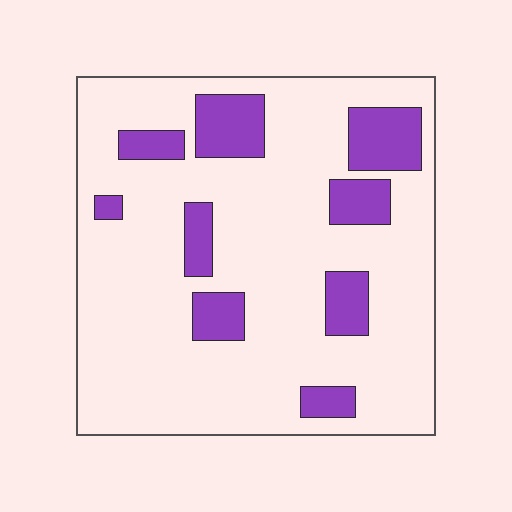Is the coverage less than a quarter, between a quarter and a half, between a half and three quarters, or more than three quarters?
Less than a quarter.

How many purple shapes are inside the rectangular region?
9.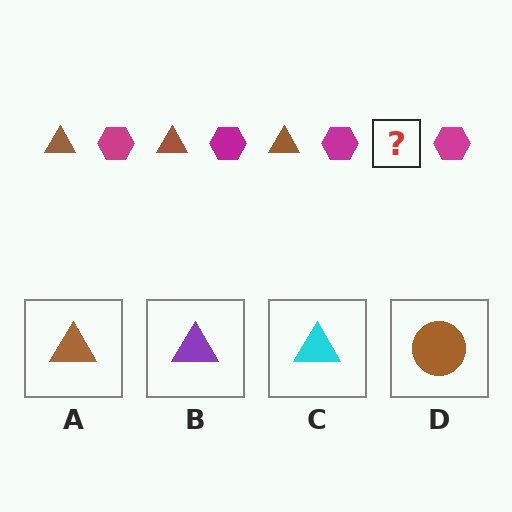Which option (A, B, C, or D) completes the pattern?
A.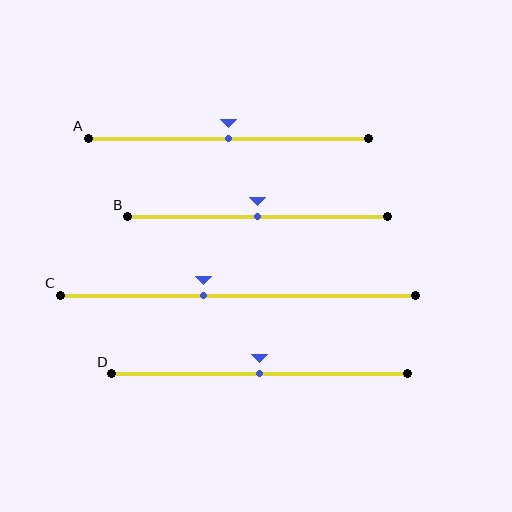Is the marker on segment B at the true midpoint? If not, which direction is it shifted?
Yes, the marker on segment B is at the true midpoint.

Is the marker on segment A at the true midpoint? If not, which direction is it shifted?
Yes, the marker on segment A is at the true midpoint.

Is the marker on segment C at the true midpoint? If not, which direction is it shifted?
No, the marker on segment C is shifted to the left by about 10% of the segment length.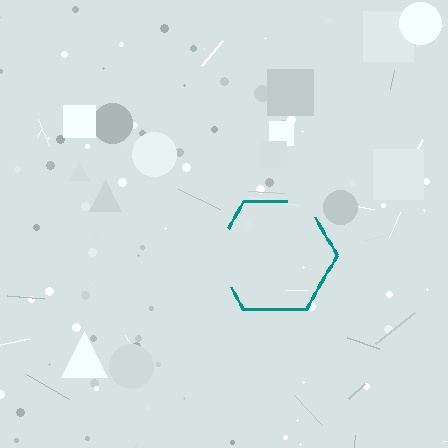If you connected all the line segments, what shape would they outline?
They would outline a hexagon.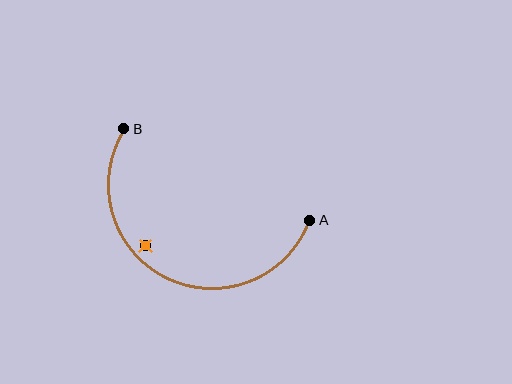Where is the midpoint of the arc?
The arc midpoint is the point on the curve farthest from the straight line joining A and B. It sits below that line.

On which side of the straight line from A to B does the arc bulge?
The arc bulges below the straight line connecting A and B.